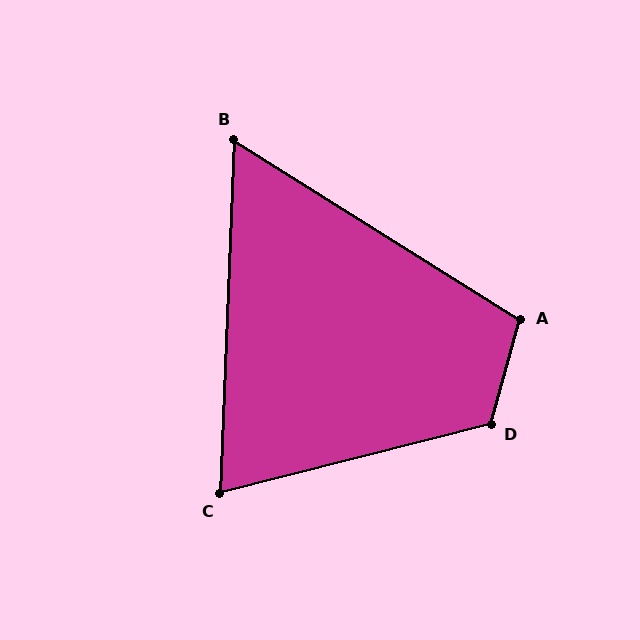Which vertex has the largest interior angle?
D, at approximately 120 degrees.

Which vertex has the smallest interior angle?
B, at approximately 60 degrees.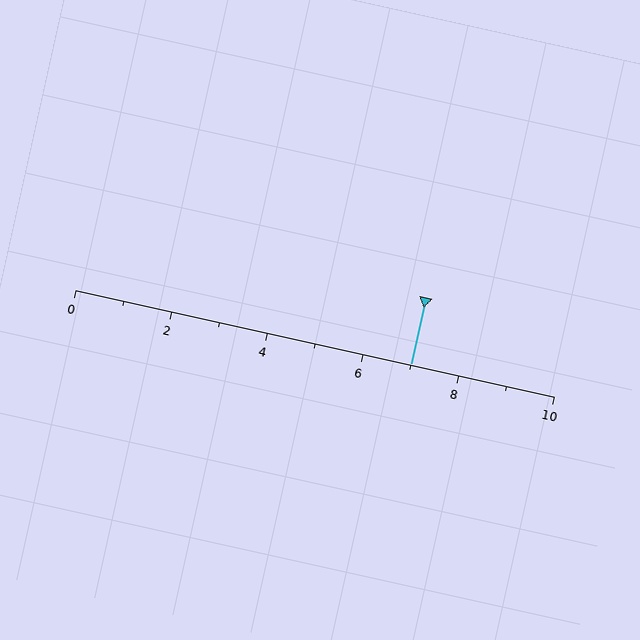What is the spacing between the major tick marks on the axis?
The major ticks are spaced 2 apart.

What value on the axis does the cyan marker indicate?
The marker indicates approximately 7.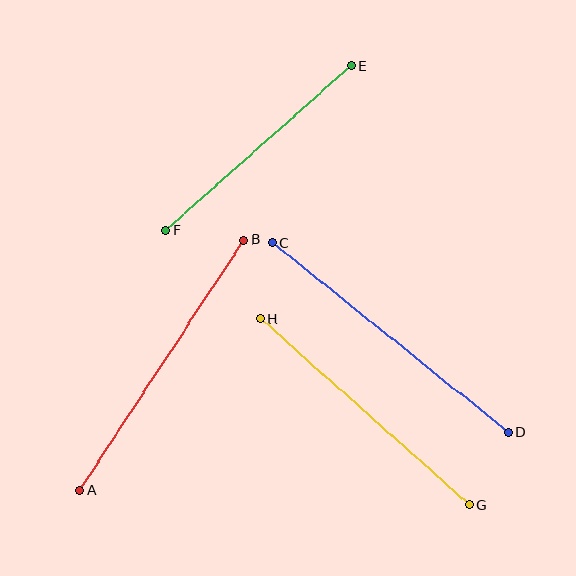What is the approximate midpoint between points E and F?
The midpoint is at approximately (259, 148) pixels.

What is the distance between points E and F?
The distance is approximately 248 pixels.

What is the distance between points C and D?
The distance is approximately 302 pixels.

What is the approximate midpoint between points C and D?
The midpoint is at approximately (391, 338) pixels.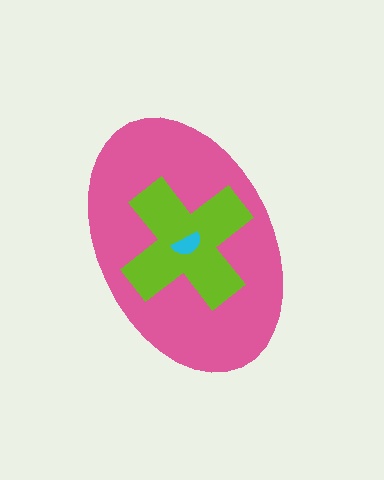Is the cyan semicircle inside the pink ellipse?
Yes.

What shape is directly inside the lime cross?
The cyan semicircle.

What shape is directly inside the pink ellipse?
The lime cross.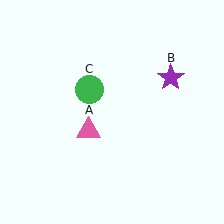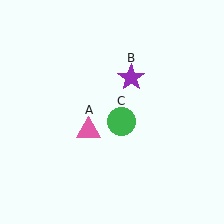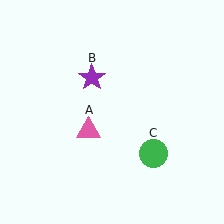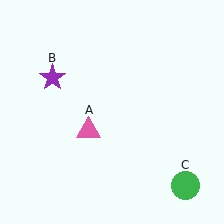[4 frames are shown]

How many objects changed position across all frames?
2 objects changed position: purple star (object B), green circle (object C).